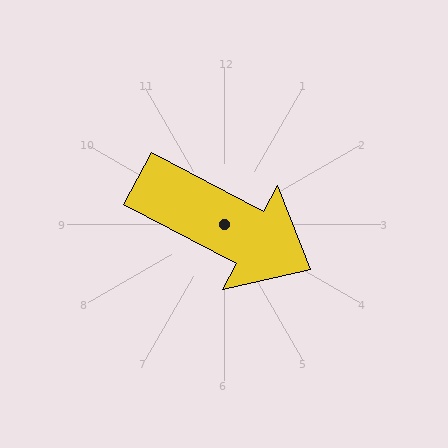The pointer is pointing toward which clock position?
Roughly 4 o'clock.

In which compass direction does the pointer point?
Southeast.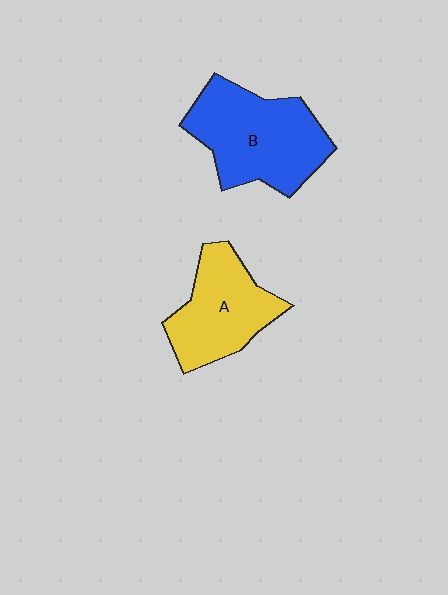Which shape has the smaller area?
Shape A (yellow).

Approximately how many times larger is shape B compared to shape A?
Approximately 1.3 times.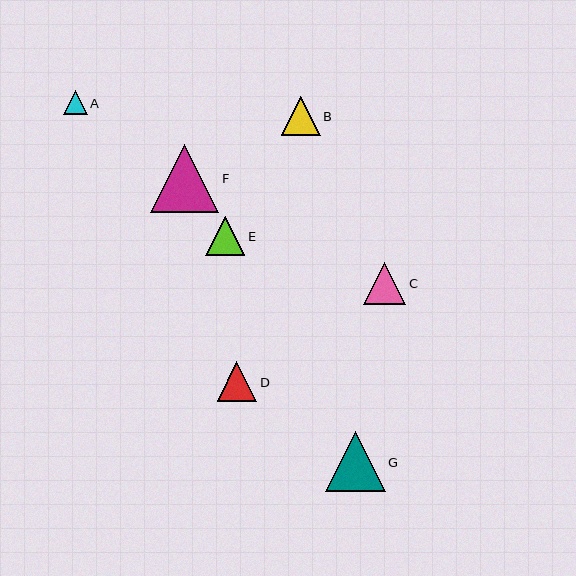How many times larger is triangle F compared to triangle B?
Triangle F is approximately 1.8 times the size of triangle B.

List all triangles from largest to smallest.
From largest to smallest: F, G, C, D, E, B, A.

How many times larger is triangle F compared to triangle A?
Triangle F is approximately 2.9 times the size of triangle A.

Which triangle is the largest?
Triangle F is the largest with a size of approximately 68 pixels.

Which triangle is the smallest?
Triangle A is the smallest with a size of approximately 24 pixels.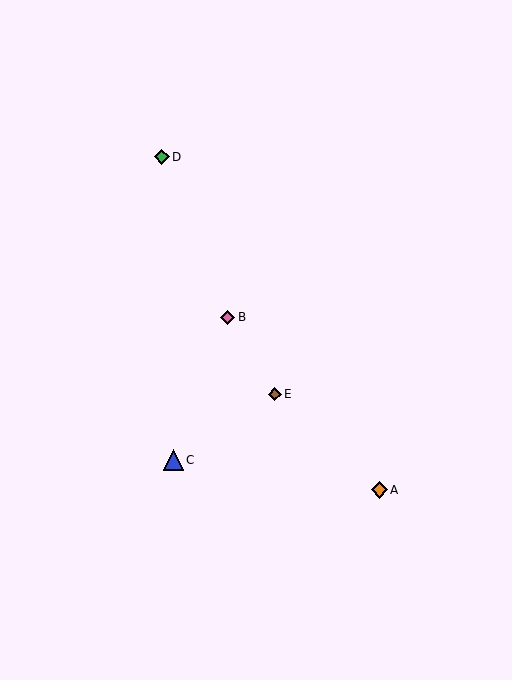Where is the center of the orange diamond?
The center of the orange diamond is at (379, 490).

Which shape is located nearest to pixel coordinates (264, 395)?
The brown diamond (labeled E) at (275, 394) is nearest to that location.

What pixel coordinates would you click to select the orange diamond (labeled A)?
Click at (379, 490) to select the orange diamond A.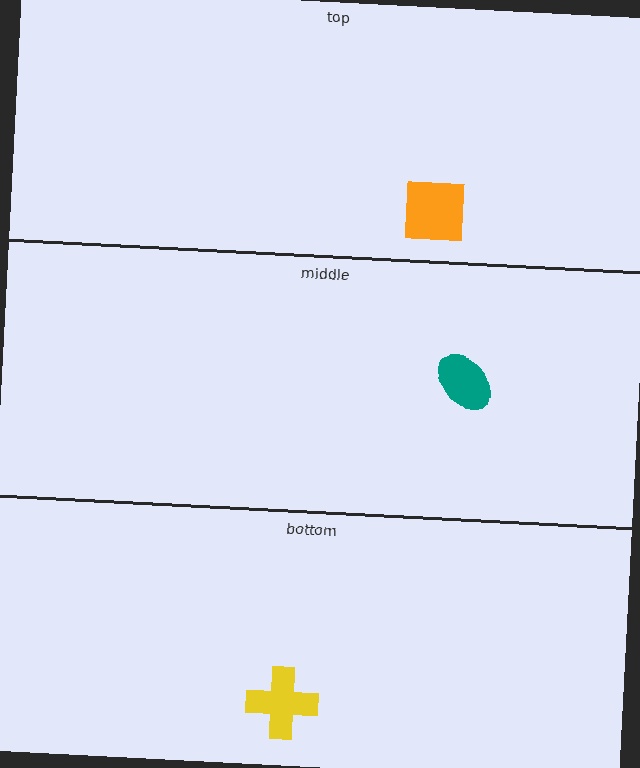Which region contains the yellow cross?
The bottom region.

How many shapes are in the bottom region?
1.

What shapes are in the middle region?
The teal ellipse.